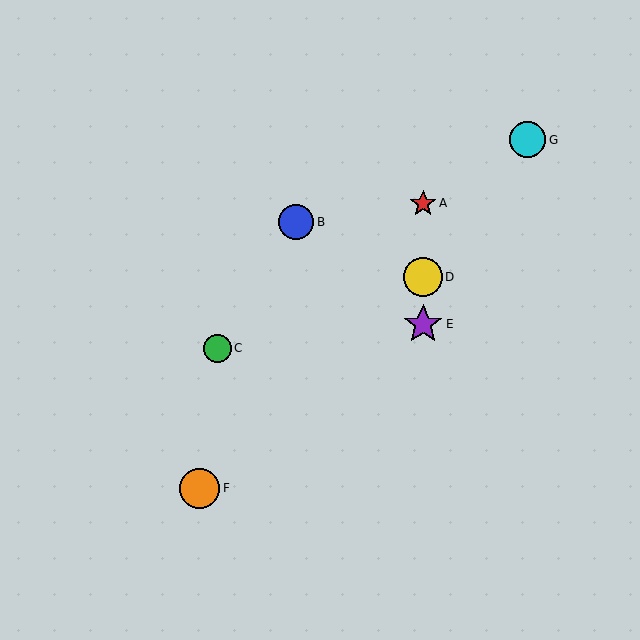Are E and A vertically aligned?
Yes, both are at x≈423.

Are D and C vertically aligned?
No, D is at x≈423 and C is at x≈217.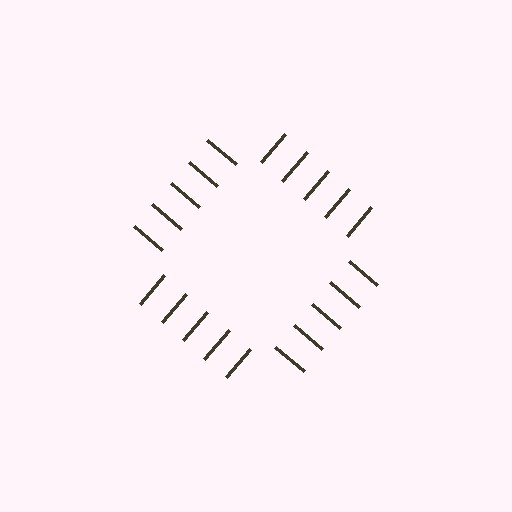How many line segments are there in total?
20 — 5 along each of the 4 edges.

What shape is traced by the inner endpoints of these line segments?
An illusory square — the line segments terminate on its edges but no continuous stroke is drawn.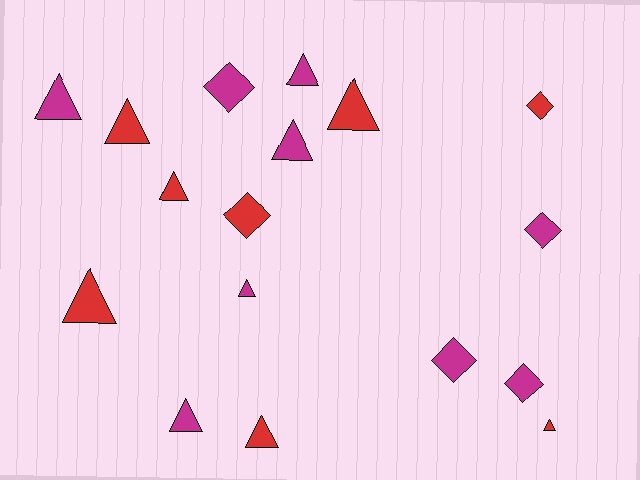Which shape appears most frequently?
Triangle, with 11 objects.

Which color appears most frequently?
Magenta, with 9 objects.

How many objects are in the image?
There are 17 objects.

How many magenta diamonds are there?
There are 4 magenta diamonds.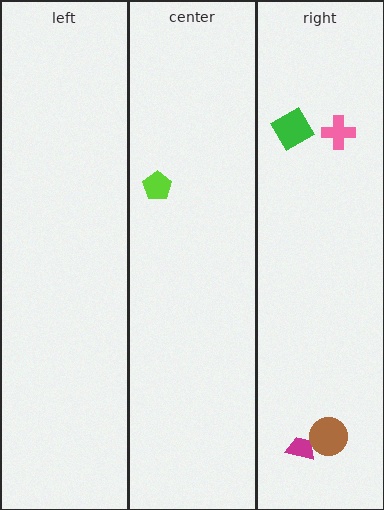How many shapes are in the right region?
4.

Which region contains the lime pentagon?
The center region.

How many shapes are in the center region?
1.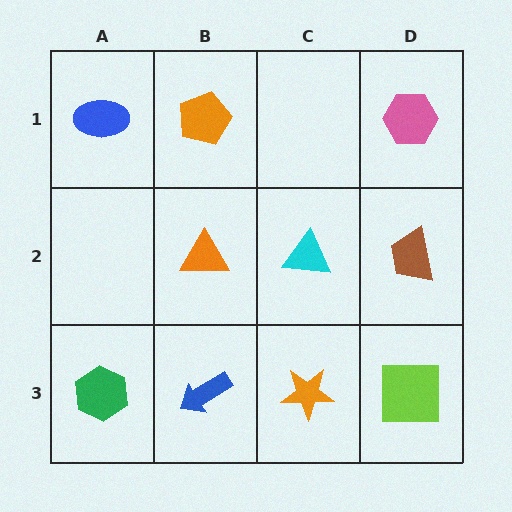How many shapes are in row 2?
3 shapes.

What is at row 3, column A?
A green hexagon.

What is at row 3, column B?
A blue arrow.